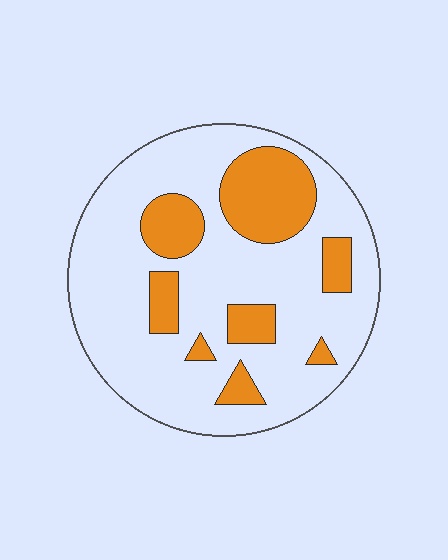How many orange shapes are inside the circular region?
8.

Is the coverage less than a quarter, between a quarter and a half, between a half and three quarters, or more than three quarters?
Less than a quarter.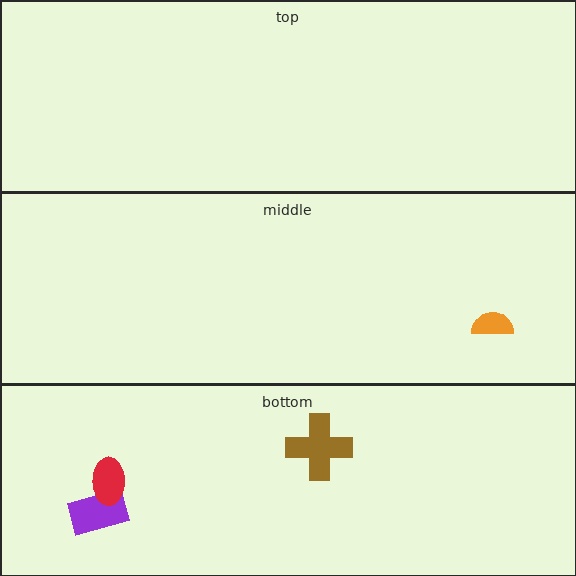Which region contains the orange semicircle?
The middle region.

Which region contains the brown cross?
The bottom region.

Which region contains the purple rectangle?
The bottom region.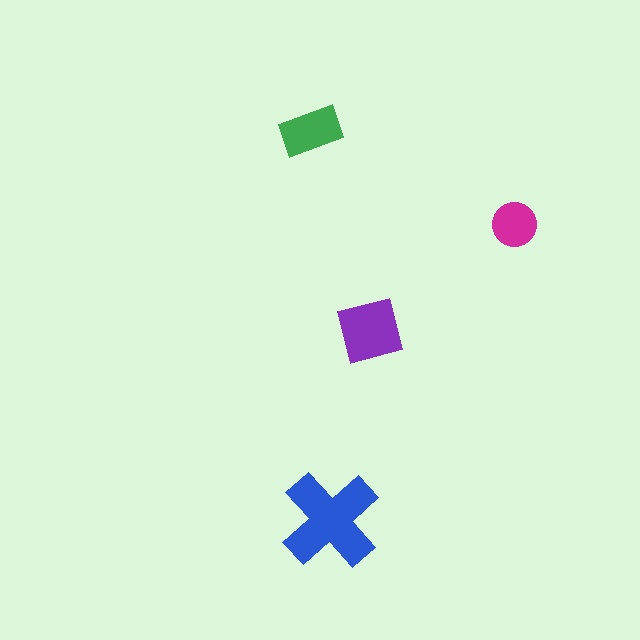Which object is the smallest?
The magenta circle.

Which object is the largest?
The blue cross.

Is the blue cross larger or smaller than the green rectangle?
Larger.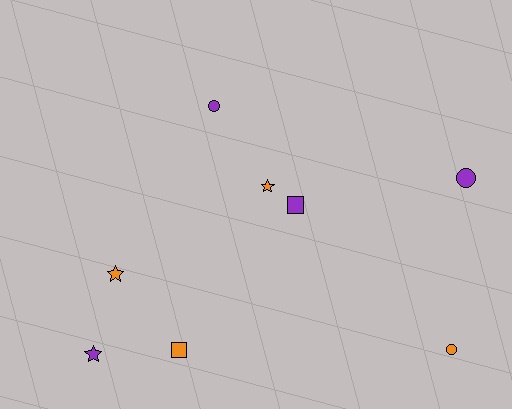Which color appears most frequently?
Orange, with 4 objects.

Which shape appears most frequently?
Circle, with 3 objects.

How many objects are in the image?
There are 8 objects.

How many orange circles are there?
There is 1 orange circle.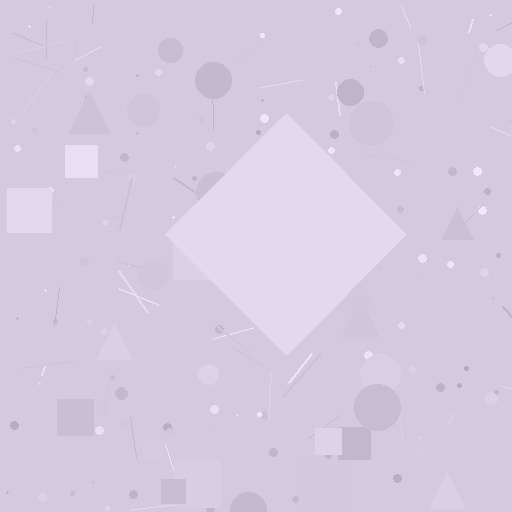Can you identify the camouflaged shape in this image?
The camouflaged shape is a diamond.